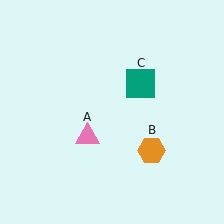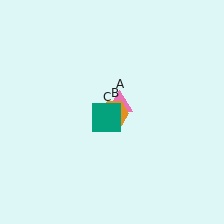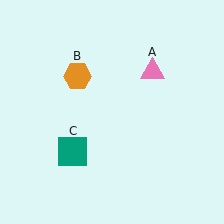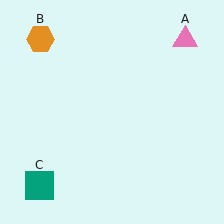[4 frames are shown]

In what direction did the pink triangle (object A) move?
The pink triangle (object A) moved up and to the right.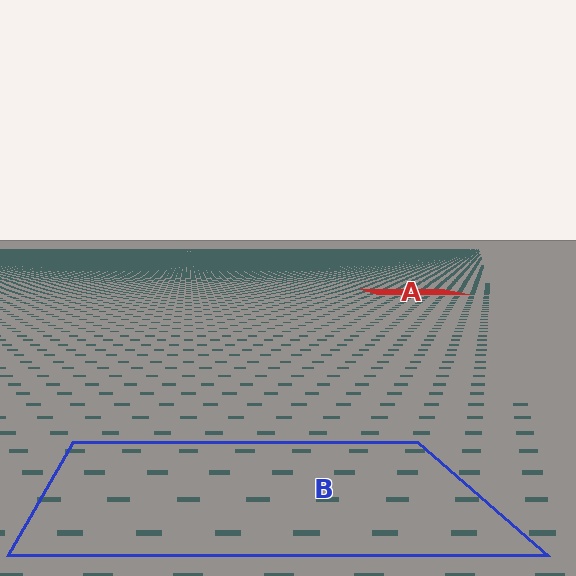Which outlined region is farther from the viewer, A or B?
Region A is farther from the viewer — the texture elements inside it appear smaller and more densely packed.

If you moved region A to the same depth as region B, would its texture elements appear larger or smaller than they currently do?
They would appear larger. At a closer depth, the same texture elements are projected at a bigger on-screen size.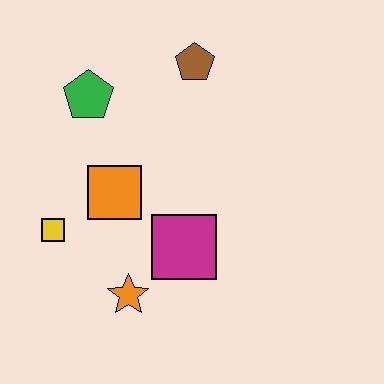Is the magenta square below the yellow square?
Yes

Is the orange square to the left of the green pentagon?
No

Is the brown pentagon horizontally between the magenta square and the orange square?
No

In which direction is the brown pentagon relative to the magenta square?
The brown pentagon is above the magenta square.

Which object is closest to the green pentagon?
The orange square is closest to the green pentagon.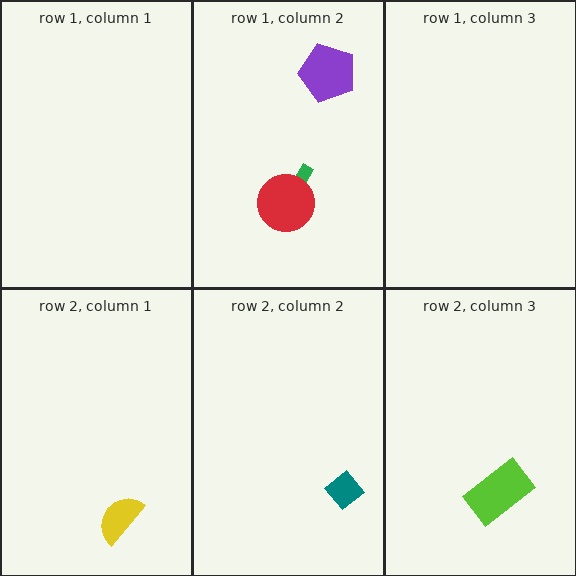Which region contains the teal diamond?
The row 2, column 2 region.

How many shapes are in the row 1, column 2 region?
3.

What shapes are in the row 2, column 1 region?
The yellow semicircle.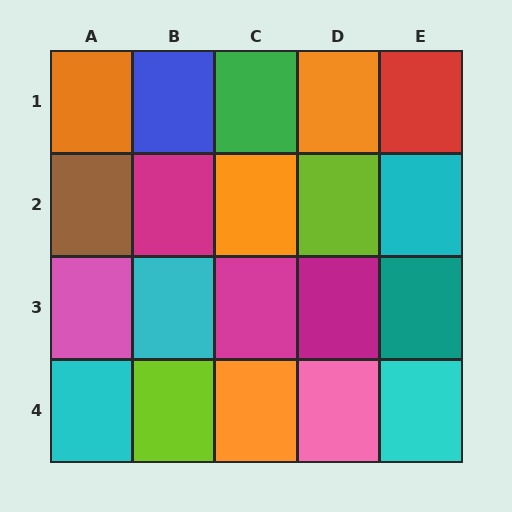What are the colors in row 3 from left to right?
Pink, cyan, magenta, magenta, teal.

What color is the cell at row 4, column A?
Cyan.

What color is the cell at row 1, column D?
Orange.